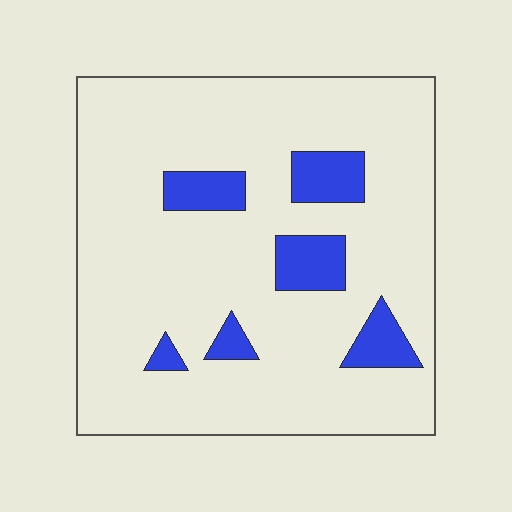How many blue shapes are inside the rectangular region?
6.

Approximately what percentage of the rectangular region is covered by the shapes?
Approximately 15%.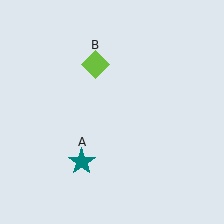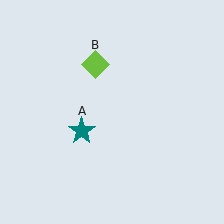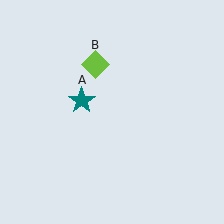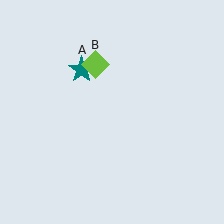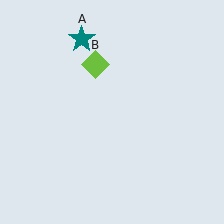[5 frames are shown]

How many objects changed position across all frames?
1 object changed position: teal star (object A).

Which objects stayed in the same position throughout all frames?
Lime diamond (object B) remained stationary.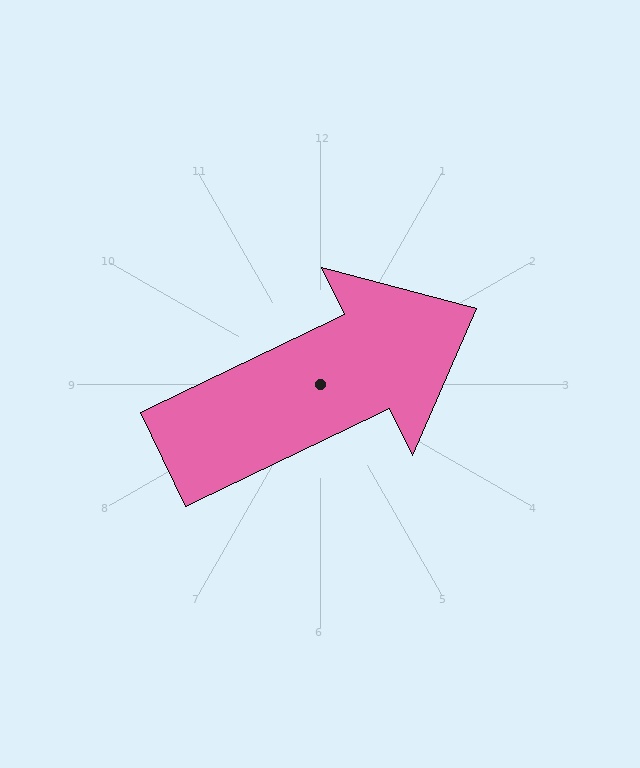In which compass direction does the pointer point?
Northeast.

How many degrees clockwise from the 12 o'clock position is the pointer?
Approximately 64 degrees.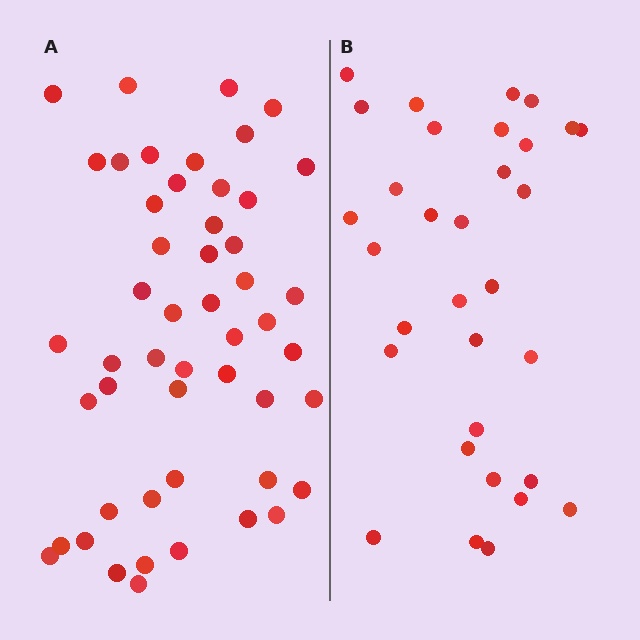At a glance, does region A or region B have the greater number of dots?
Region A (the left region) has more dots.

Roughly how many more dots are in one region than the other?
Region A has approximately 20 more dots than region B.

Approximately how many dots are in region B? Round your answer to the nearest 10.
About 30 dots. (The exact count is 32, which rounds to 30.)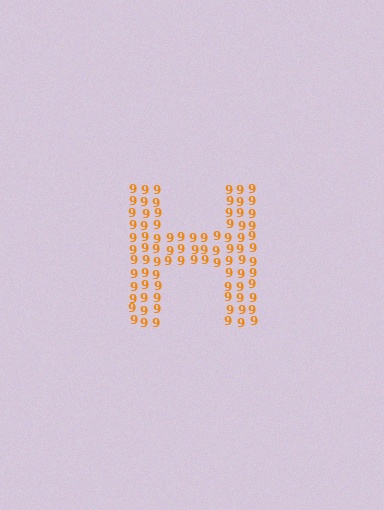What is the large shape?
The large shape is the letter H.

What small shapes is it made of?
It is made of small digit 9's.